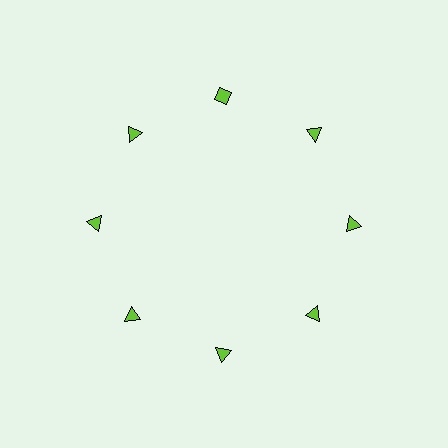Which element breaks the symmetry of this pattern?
The lime diamond at roughly the 12 o'clock position breaks the symmetry. All other shapes are lime triangles.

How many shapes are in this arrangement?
There are 8 shapes arranged in a ring pattern.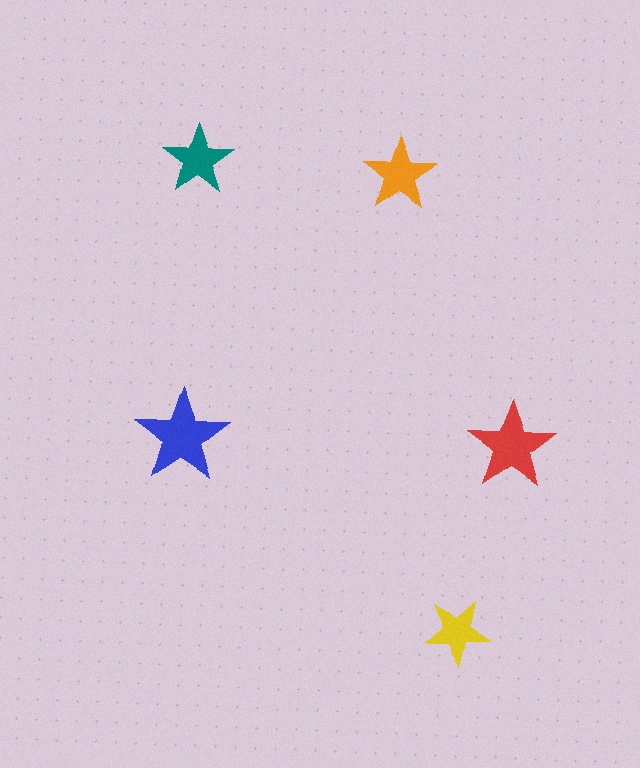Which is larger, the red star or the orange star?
The red one.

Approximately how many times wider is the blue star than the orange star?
About 1.5 times wider.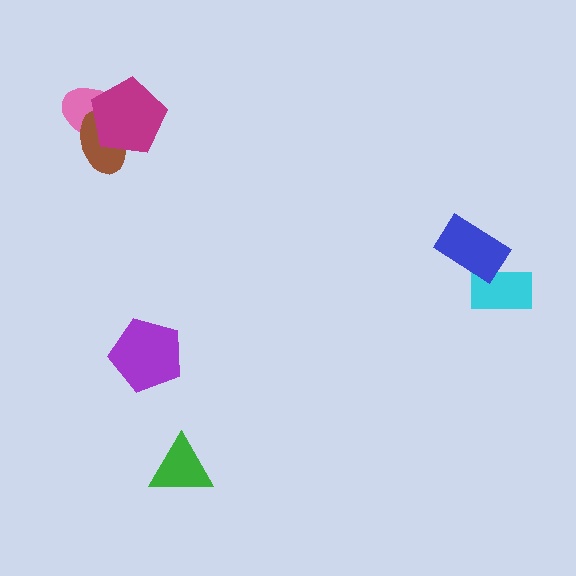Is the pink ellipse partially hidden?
Yes, it is partially covered by another shape.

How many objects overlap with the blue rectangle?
1 object overlaps with the blue rectangle.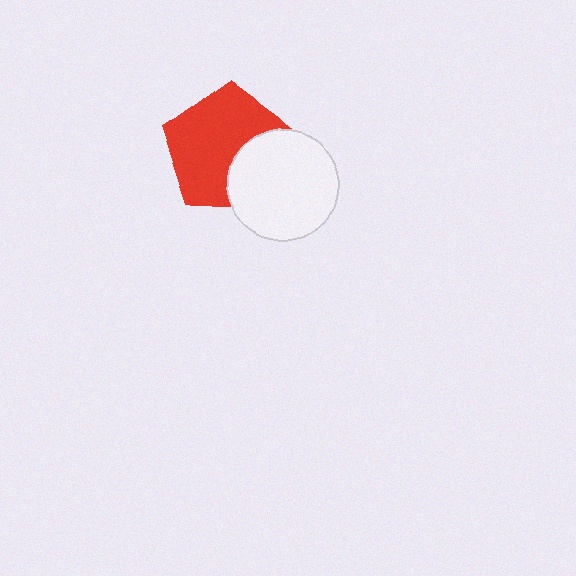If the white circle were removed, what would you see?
You would see the complete red pentagon.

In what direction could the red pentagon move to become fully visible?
The red pentagon could move toward the upper-left. That would shift it out from behind the white circle entirely.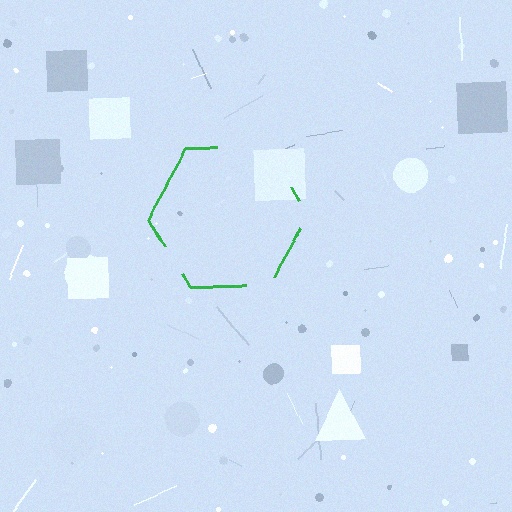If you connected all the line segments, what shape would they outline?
They would outline a hexagon.